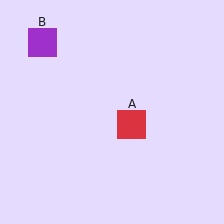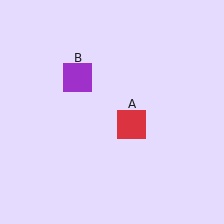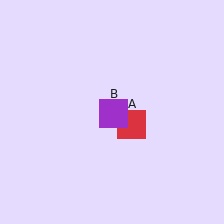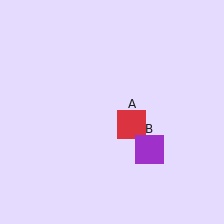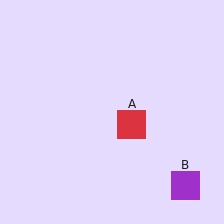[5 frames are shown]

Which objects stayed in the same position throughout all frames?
Red square (object A) remained stationary.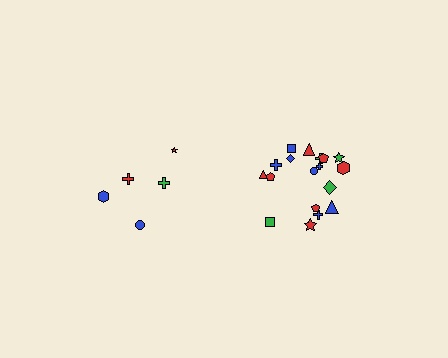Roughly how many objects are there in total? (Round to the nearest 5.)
Roughly 25 objects in total.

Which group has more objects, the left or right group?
The right group.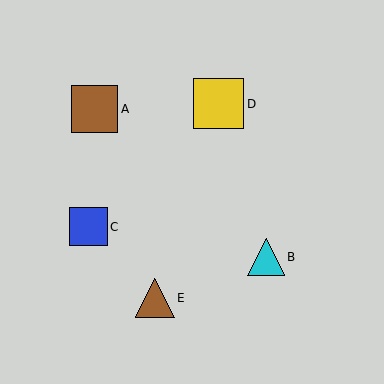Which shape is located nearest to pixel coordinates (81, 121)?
The brown square (labeled A) at (95, 109) is nearest to that location.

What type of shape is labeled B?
Shape B is a cyan triangle.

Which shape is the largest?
The yellow square (labeled D) is the largest.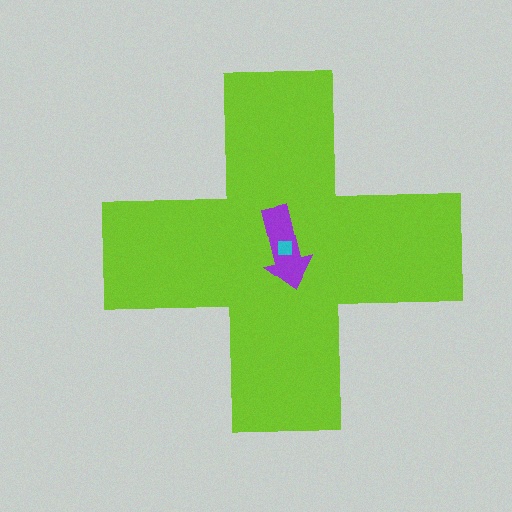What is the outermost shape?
The lime cross.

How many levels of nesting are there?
3.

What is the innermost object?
The cyan square.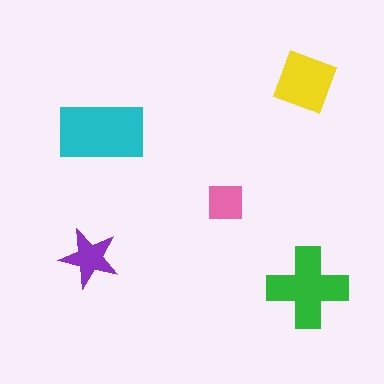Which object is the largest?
The cyan rectangle.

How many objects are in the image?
There are 5 objects in the image.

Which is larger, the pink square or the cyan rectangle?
The cyan rectangle.